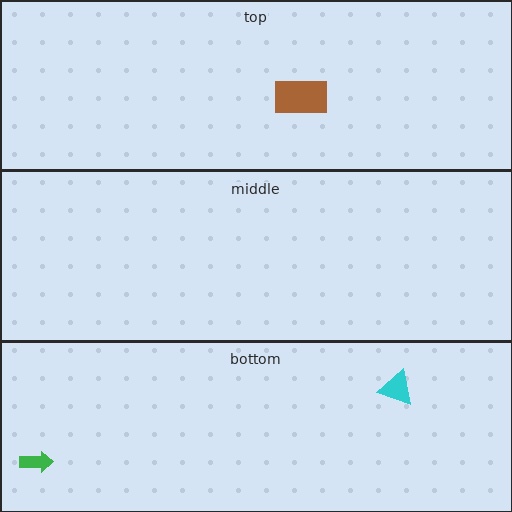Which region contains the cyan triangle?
The bottom region.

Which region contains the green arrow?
The bottom region.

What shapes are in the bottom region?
The cyan triangle, the green arrow.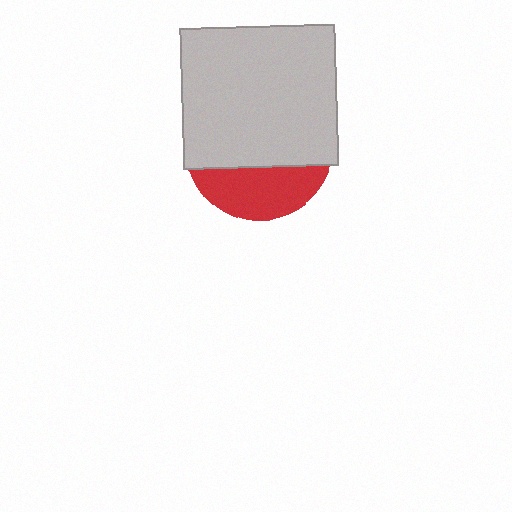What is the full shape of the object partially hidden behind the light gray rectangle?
The partially hidden object is a red circle.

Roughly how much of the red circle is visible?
A small part of it is visible (roughly 33%).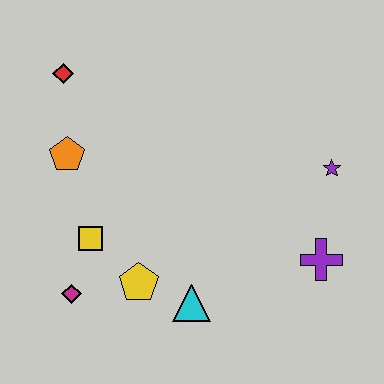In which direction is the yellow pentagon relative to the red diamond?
The yellow pentagon is below the red diamond.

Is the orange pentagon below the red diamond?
Yes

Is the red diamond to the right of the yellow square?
No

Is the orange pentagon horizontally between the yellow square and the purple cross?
No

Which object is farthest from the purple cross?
The red diamond is farthest from the purple cross.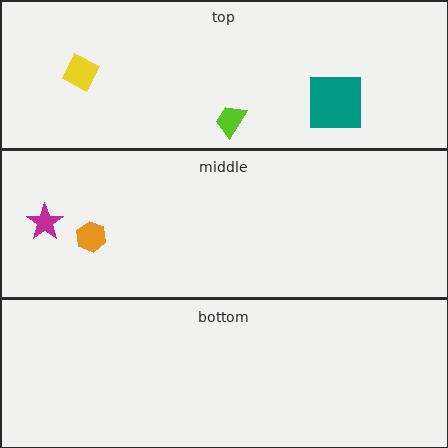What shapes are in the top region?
The yellow diamond, the lime trapezoid, the teal square.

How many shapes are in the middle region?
2.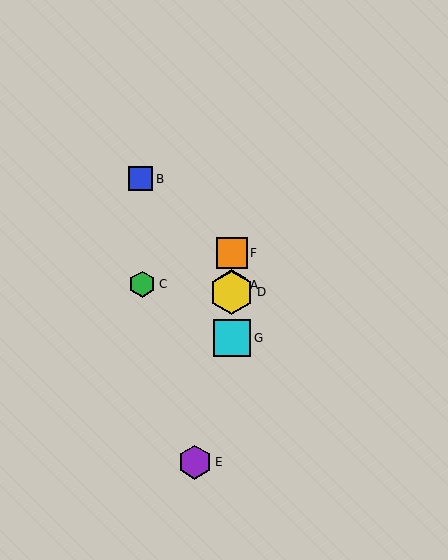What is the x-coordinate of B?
Object B is at x≈141.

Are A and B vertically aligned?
No, A is at x≈232 and B is at x≈141.